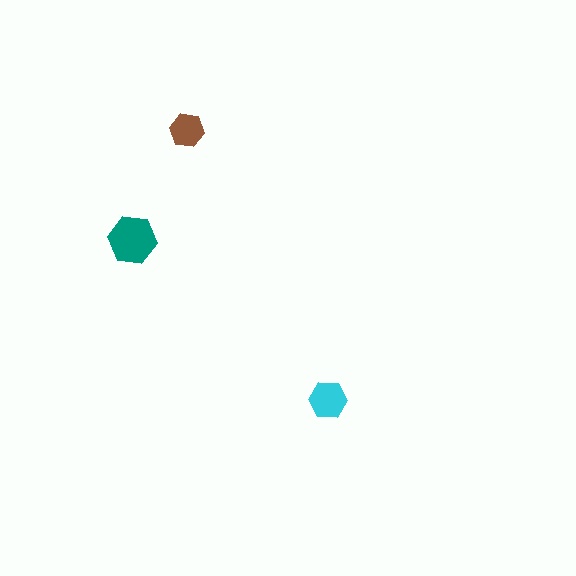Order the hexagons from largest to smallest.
the teal one, the cyan one, the brown one.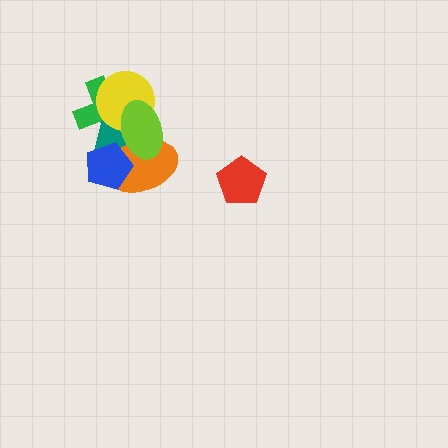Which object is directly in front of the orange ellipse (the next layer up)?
The blue pentagon is directly in front of the orange ellipse.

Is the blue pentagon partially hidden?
Yes, it is partially covered by another shape.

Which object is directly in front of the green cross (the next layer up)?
The teal triangle is directly in front of the green cross.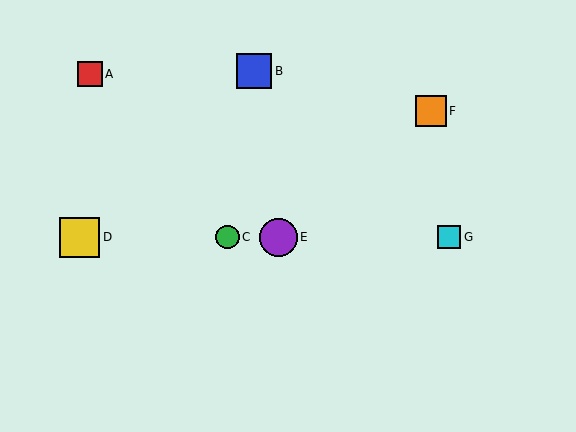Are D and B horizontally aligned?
No, D is at y≈237 and B is at y≈71.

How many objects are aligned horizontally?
4 objects (C, D, E, G) are aligned horizontally.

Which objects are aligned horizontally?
Objects C, D, E, G are aligned horizontally.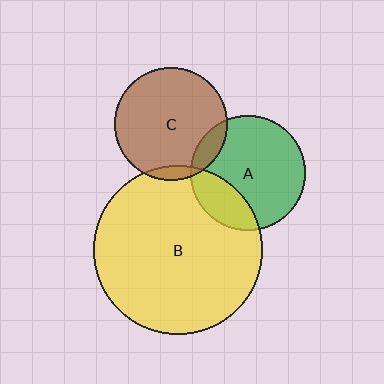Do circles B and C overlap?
Yes.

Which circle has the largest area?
Circle B (yellow).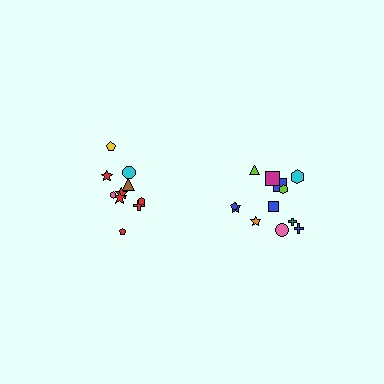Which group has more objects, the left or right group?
The right group.